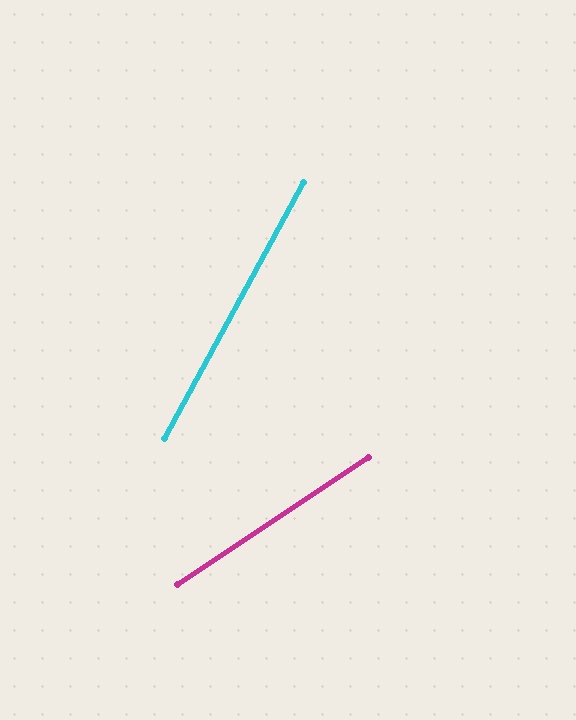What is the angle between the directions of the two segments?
Approximately 28 degrees.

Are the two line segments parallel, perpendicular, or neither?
Neither parallel nor perpendicular — they differ by about 28°.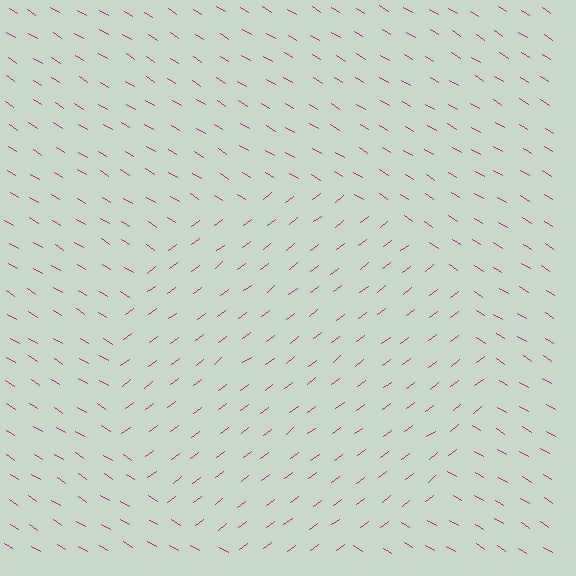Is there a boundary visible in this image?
Yes, there is a texture boundary formed by a change in line orientation.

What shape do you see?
I see a circle.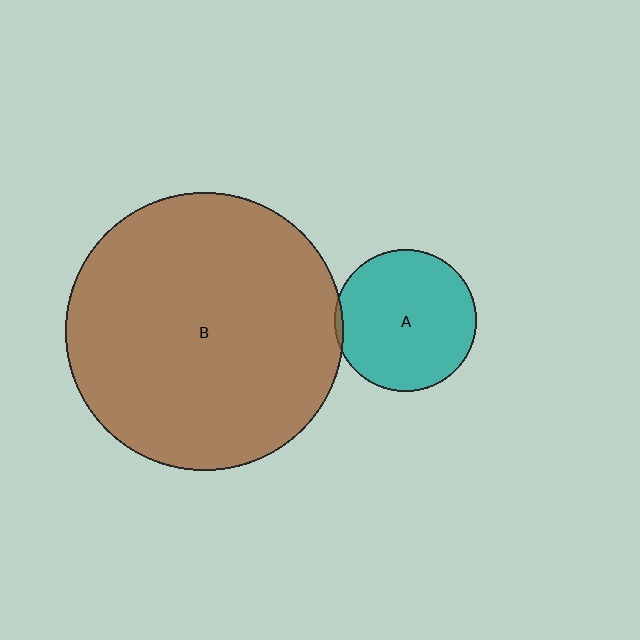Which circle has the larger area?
Circle B (brown).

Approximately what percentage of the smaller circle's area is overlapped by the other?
Approximately 5%.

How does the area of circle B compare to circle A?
Approximately 3.8 times.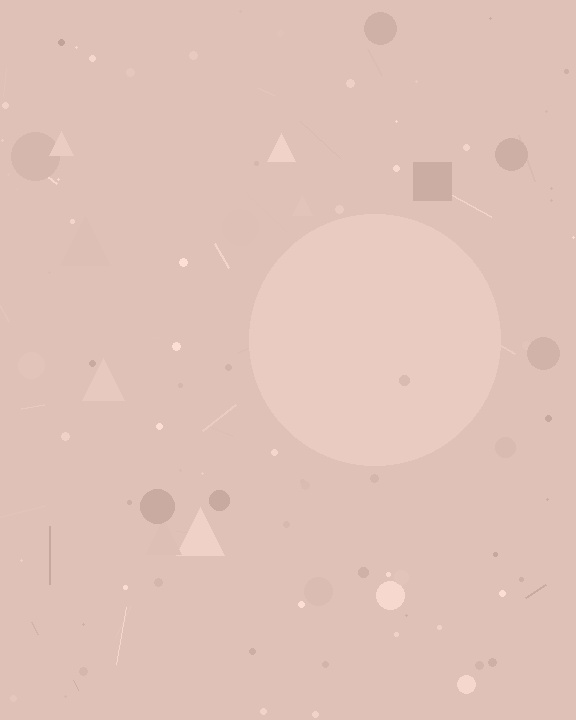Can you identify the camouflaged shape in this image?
The camouflaged shape is a circle.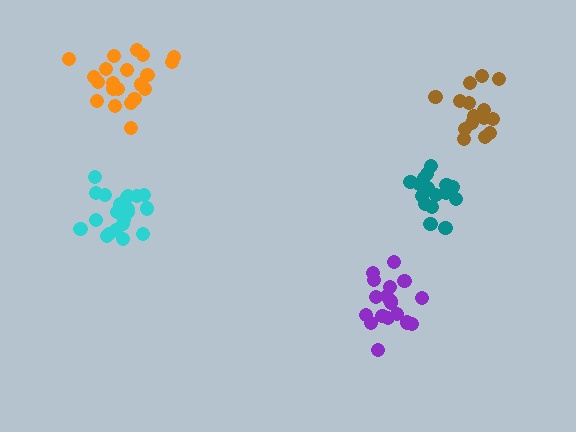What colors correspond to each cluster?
The clusters are colored: orange, purple, brown, cyan, teal.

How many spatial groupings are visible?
There are 5 spatial groupings.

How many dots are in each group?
Group 1: 21 dots, Group 2: 19 dots, Group 3: 16 dots, Group 4: 21 dots, Group 5: 16 dots (93 total).